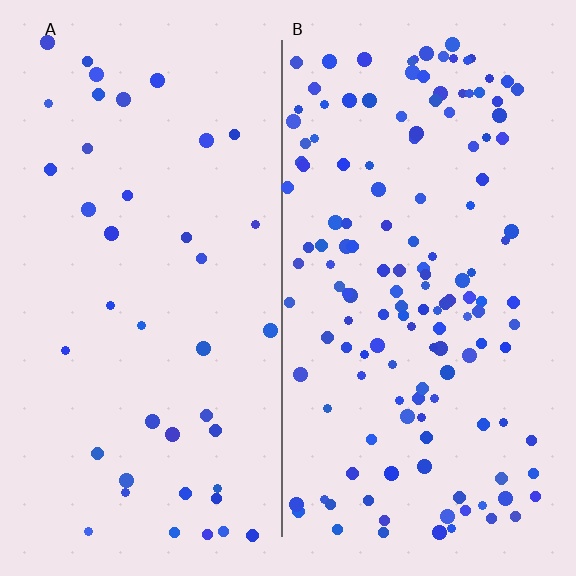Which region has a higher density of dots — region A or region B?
B (the right).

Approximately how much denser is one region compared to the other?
Approximately 3.5× — region B over region A.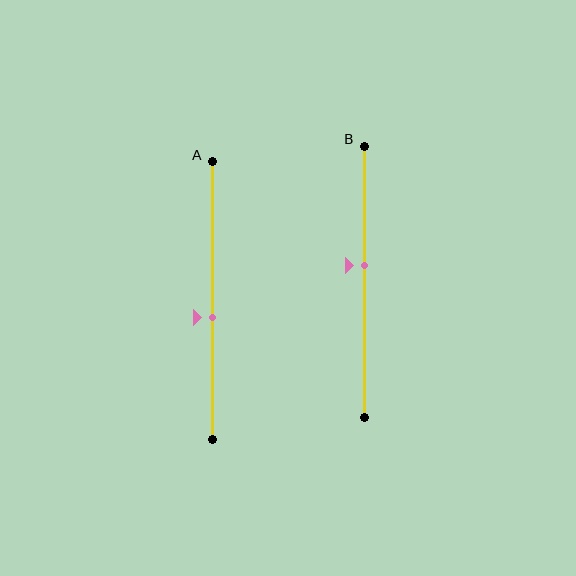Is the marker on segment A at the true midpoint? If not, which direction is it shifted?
No, the marker on segment A is shifted downward by about 6% of the segment length.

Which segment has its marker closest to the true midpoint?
Segment A has its marker closest to the true midpoint.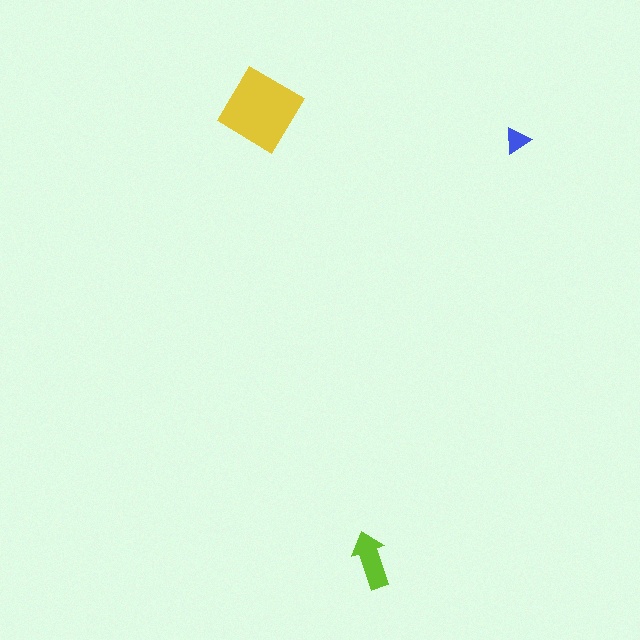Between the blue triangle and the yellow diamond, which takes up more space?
The yellow diamond.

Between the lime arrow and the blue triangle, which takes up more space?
The lime arrow.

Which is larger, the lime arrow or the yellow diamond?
The yellow diamond.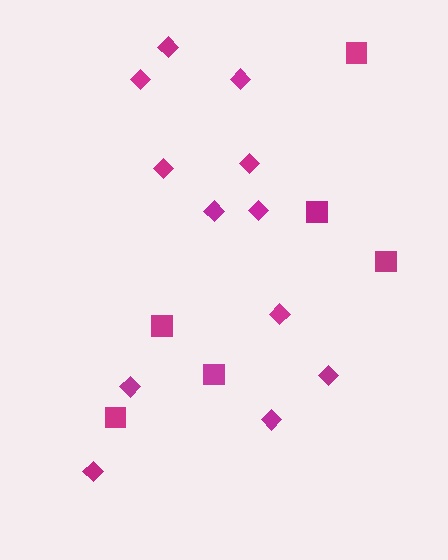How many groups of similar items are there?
There are 2 groups: one group of squares (6) and one group of diamonds (12).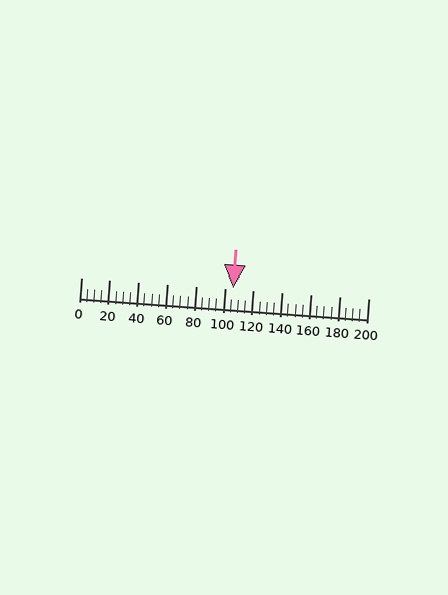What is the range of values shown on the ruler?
The ruler shows values from 0 to 200.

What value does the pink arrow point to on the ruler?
The pink arrow points to approximately 106.